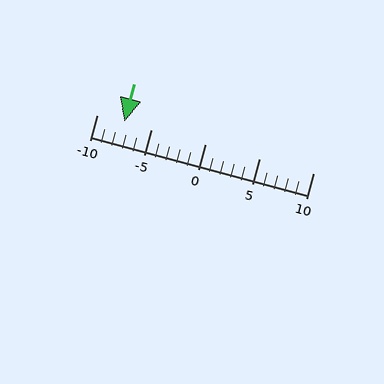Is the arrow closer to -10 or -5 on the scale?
The arrow is closer to -5.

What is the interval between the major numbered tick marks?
The major tick marks are spaced 5 units apart.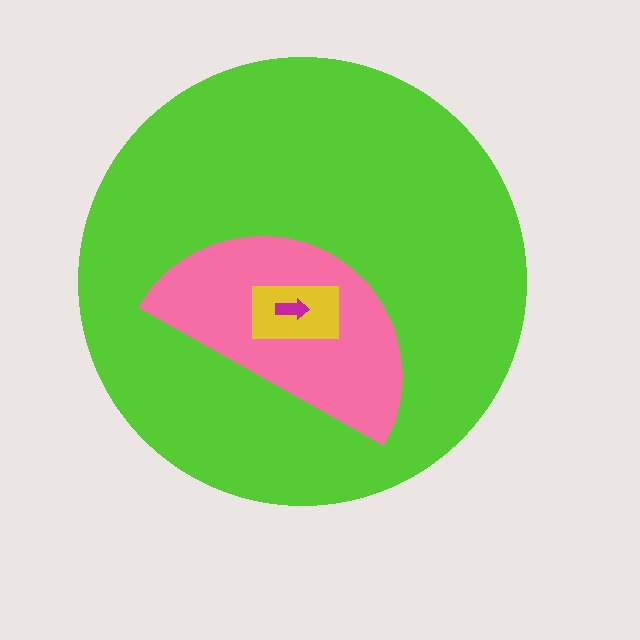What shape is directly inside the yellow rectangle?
The magenta arrow.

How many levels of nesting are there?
4.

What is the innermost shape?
The magenta arrow.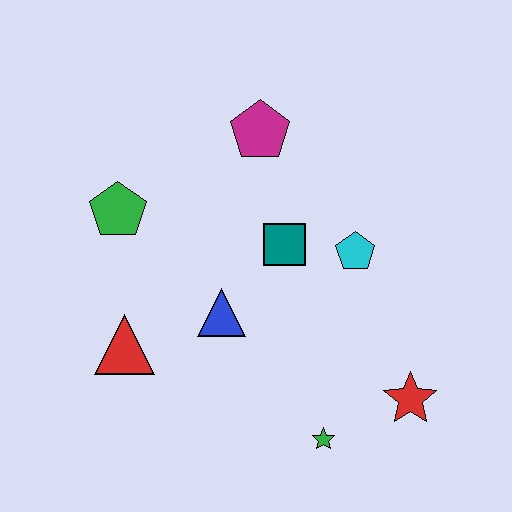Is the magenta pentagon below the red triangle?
No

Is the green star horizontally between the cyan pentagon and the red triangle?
Yes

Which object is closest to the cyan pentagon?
The teal square is closest to the cyan pentagon.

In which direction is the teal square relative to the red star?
The teal square is above the red star.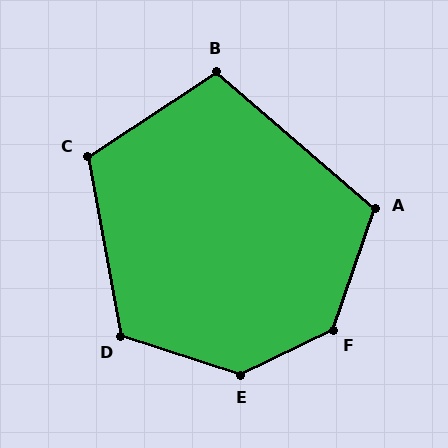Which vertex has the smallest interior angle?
B, at approximately 106 degrees.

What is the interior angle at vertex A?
Approximately 111 degrees (obtuse).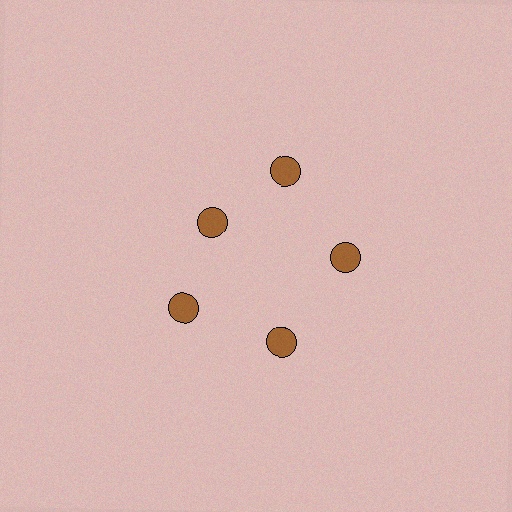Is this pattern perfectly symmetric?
No. The 5 brown circles are arranged in a ring, but one element near the 10 o'clock position is pulled inward toward the center, breaking the 5-fold rotational symmetry.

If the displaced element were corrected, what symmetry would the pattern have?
It would have 5-fold rotational symmetry — the pattern would map onto itself every 72 degrees.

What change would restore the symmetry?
The symmetry would be restored by moving it outward, back onto the ring so that all 5 circles sit at equal angles and equal distance from the center.